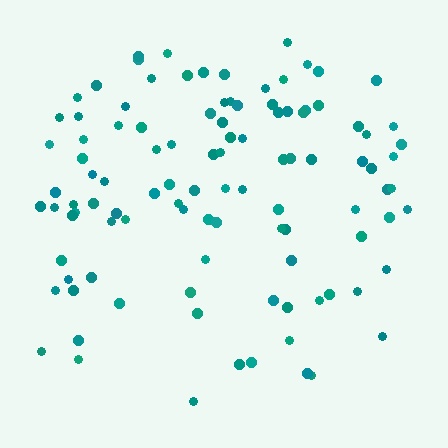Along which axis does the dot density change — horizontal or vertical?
Vertical.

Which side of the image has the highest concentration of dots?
The top.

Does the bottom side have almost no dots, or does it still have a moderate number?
Still a moderate number, just noticeably fewer than the top.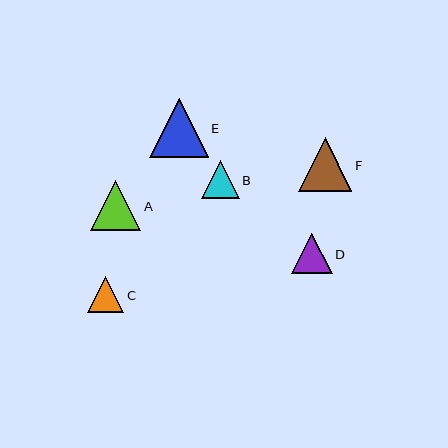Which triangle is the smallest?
Triangle C is the smallest with a size of approximately 36 pixels.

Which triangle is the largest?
Triangle E is the largest with a size of approximately 59 pixels.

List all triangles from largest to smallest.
From largest to smallest: E, F, A, D, B, C.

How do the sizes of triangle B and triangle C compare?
Triangle B and triangle C are approximately the same size.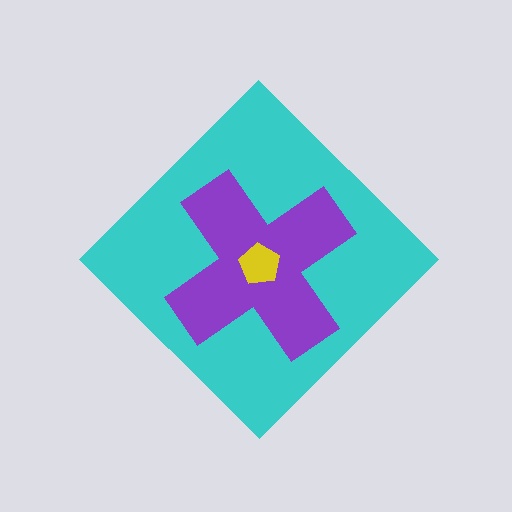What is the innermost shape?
The yellow pentagon.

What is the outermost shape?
The cyan diamond.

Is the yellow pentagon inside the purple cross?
Yes.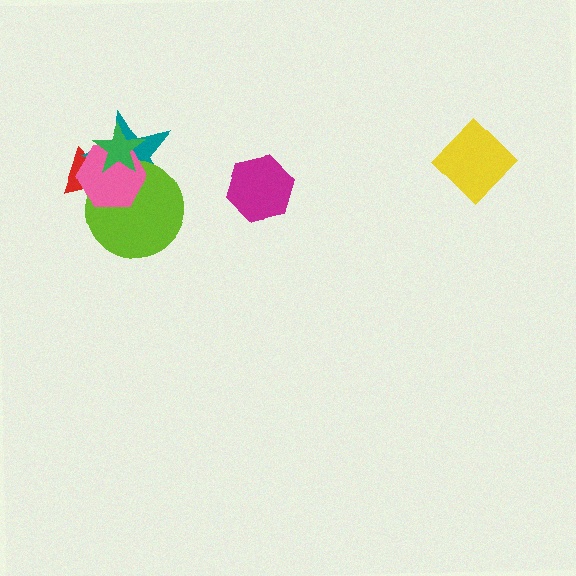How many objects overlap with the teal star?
4 objects overlap with the teal star.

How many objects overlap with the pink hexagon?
4 objects overlap with the pink hexagon.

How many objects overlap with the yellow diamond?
0 objects overlap with the yellow diamond.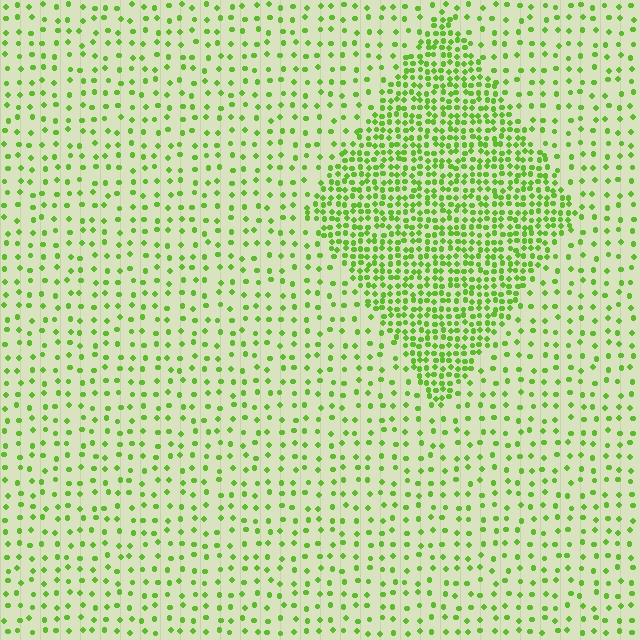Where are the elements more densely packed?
The elements are more densely packed inside the diamond boundary.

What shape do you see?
I see a diamond.